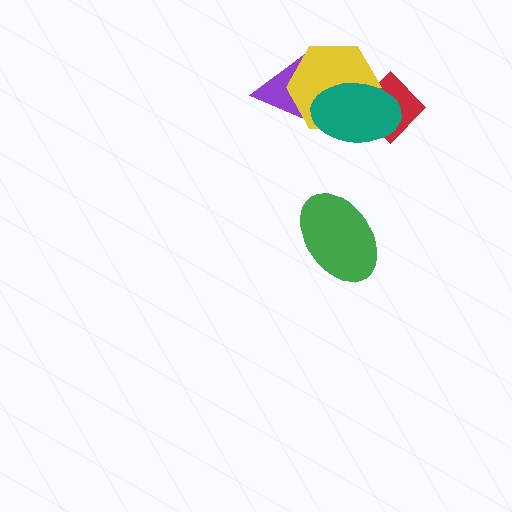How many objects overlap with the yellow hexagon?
3 objects overlap with the yellow hexagon.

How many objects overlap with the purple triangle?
2 objects overlap with the purple triangle.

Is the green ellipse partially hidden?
No, no other shape covers it.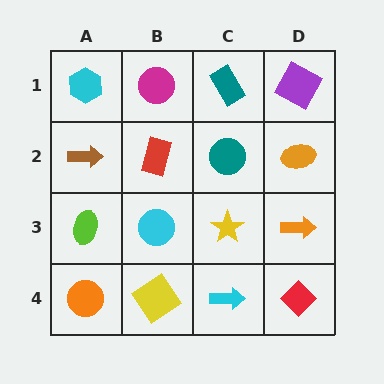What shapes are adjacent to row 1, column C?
A teal circle (row 2, column C), a magenta circle (row 1, column B), a purple square (row 1, column D).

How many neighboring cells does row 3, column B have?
4.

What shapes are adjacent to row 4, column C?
A yellow star (row 3, column C), a yellow diamond (row 4, column B), a red diamond (row 4, column D).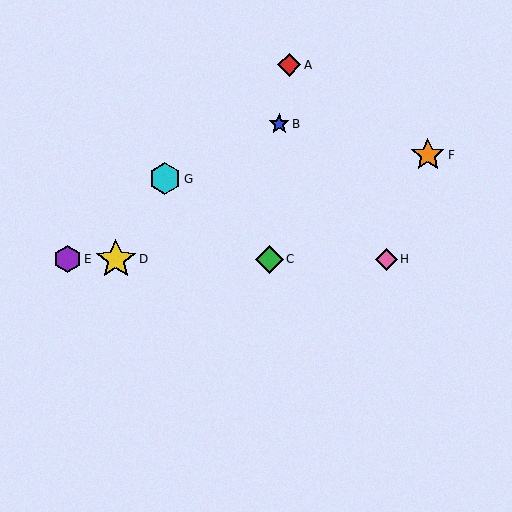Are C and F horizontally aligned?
No, C is at y≈259 and F is at y≈155.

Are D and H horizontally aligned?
Yes, both are at y≈259.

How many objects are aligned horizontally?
4 objects (C, D, E, H) are aligned horizontally.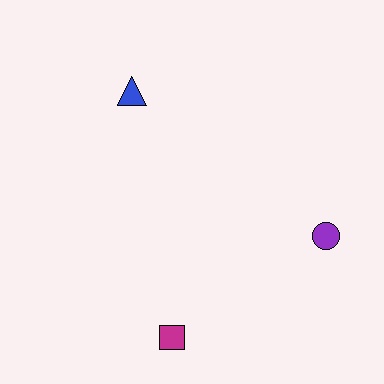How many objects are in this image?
There are 3 objects.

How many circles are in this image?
There is 1 circle.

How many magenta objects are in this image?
There is 1 magenta object.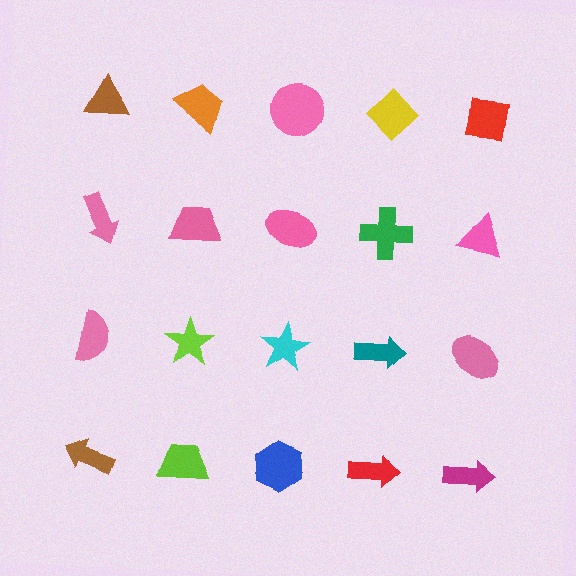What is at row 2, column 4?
A green cross.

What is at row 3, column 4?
A teal arrow.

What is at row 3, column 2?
A lime star.